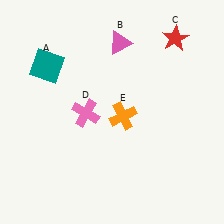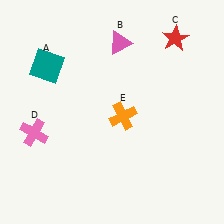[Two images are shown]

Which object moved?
The pink cross (D) moved left.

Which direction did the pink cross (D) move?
The pink cross (D) moved left.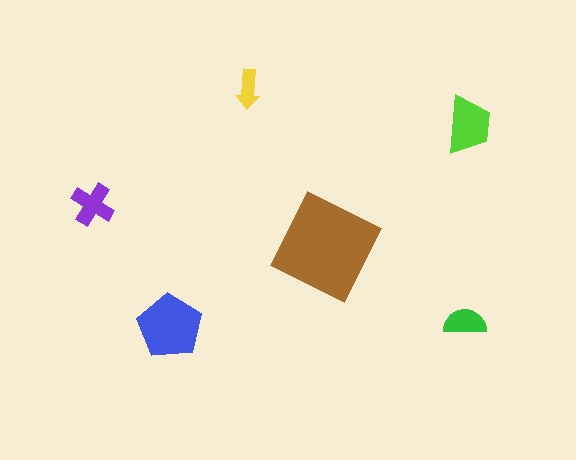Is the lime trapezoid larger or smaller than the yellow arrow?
Larger.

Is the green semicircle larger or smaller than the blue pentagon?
Smaller.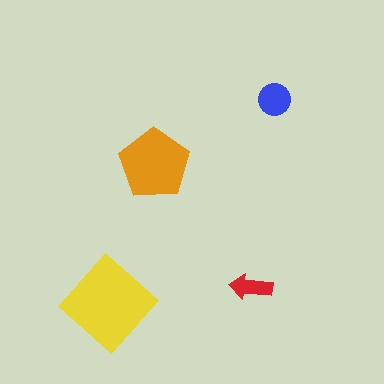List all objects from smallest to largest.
The red arrow, the blue circle, the orange pentagon, the yellow diamond.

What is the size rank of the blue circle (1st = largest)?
3rd.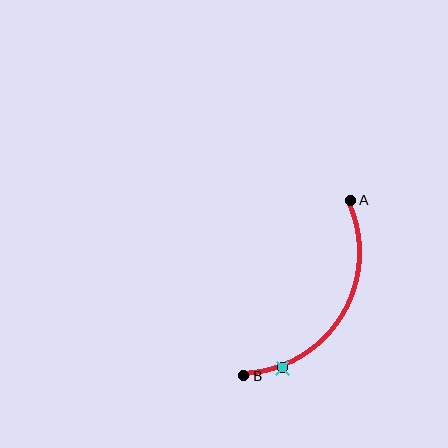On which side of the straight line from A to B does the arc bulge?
The arc bulges to the right of the straight line connecting A and B.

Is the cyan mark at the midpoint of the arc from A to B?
No. The cyan mark lies on the arc but is closer to endpoint B. The arc midpoint would be at the point on the curve equidistant along the arc from both A and B.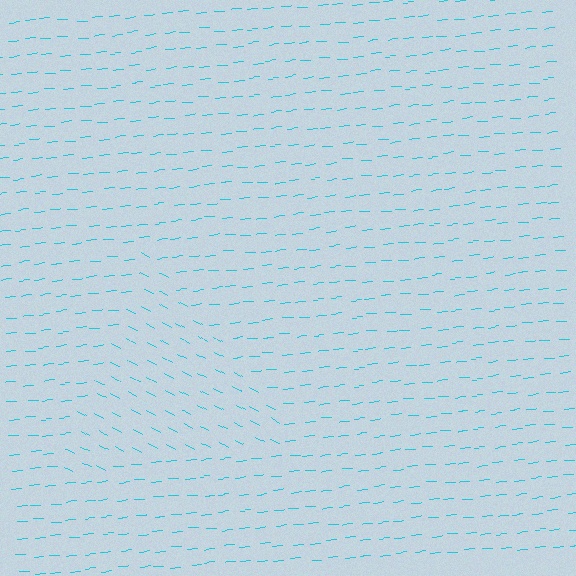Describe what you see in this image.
The image is filled with small cyan line segments. A triangle region in the image has lines oriented differently from the surrounding lines, creating a visible texture boundary.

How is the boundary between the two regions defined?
The boundary is defined purely by a change in line orientation (approximately 33 degrees difference). All lines are the same color and thickness.